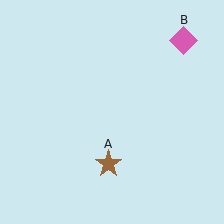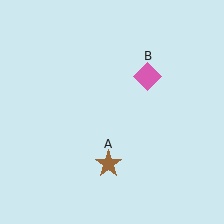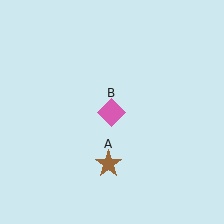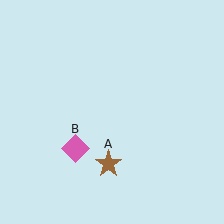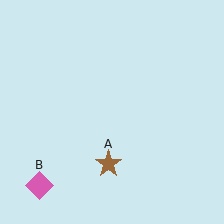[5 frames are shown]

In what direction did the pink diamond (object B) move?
The pink diamond (object B) moved down and to the left.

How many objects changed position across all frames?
1 object changed position: pink diamond (object B).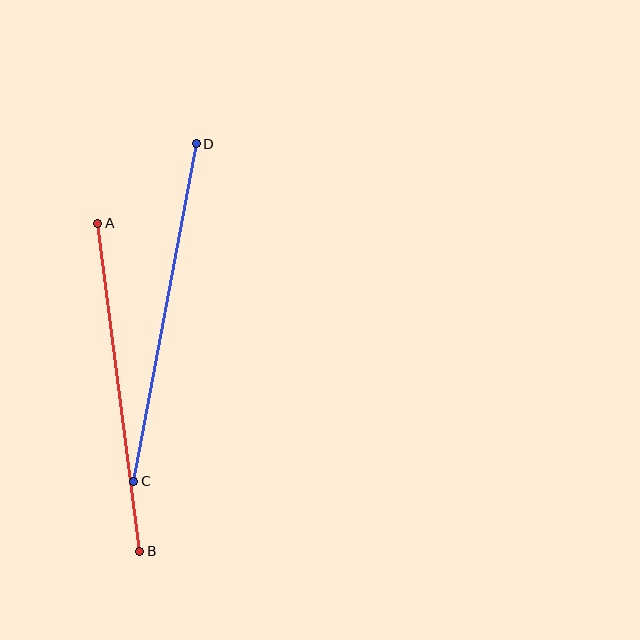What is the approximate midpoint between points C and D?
The midpoint is at approximately (165, 312) pixels.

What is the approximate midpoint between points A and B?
The midpoint is at approximately (119, 387) pixels.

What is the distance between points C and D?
The distance is approximately 344 pixels.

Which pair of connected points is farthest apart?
Points C and D are farthest apart.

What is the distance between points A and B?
The distance is approximately 331 pixels.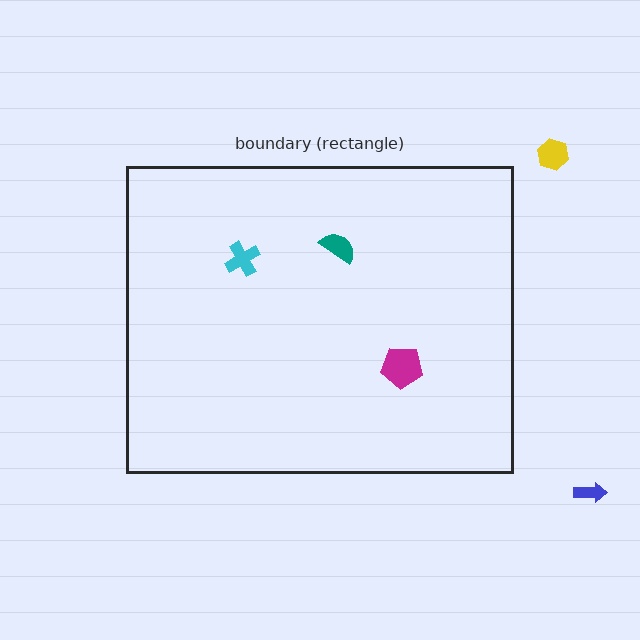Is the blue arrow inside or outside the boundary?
Outside.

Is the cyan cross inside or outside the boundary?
Inside.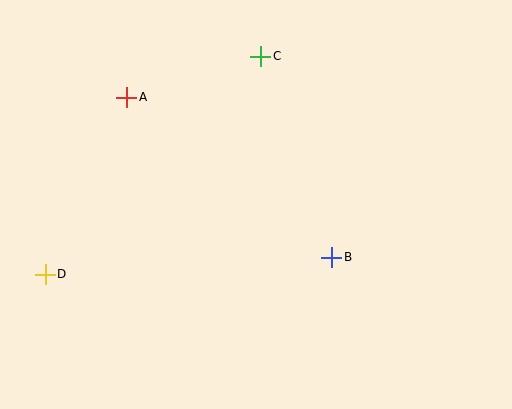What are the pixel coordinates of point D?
Point D is at (45, 274).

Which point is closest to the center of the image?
Point B at (332, 257) is closest to the center.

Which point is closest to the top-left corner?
Point A is closest to the top-left corner.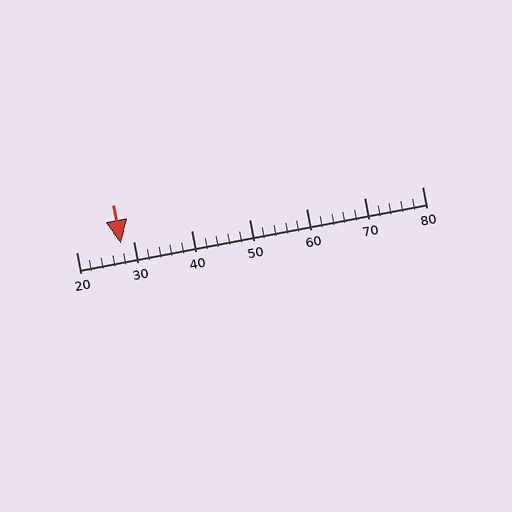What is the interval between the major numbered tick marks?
The major tick marks are spaced 10 units apart.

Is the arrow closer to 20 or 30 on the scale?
The arrow is closer to 30.